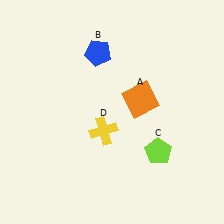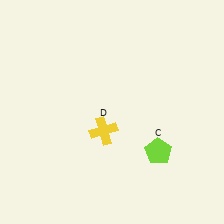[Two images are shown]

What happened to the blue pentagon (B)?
The blue pentagon (B) was removed in Image 2. It was in the top-left area of Image 1.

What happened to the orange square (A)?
The orange square (A) was removed in Image 2. It was in the top-right area of Image 1.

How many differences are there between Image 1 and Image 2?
There are 2 differences between the two images.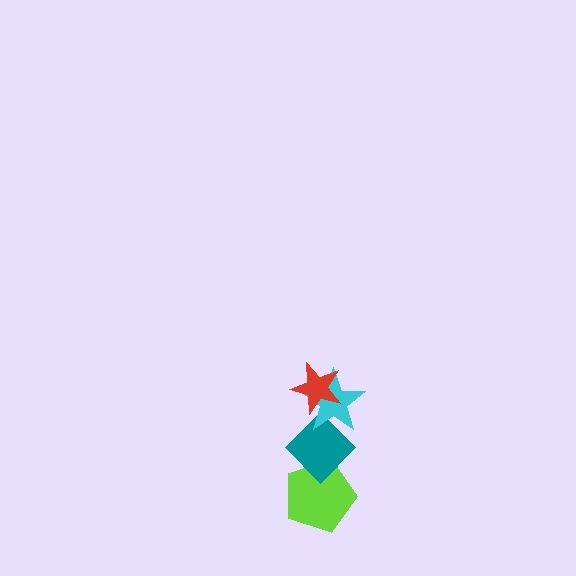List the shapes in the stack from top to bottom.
From top to bottom: the red star, the cyan star, the teal diamond, the lime pentagon.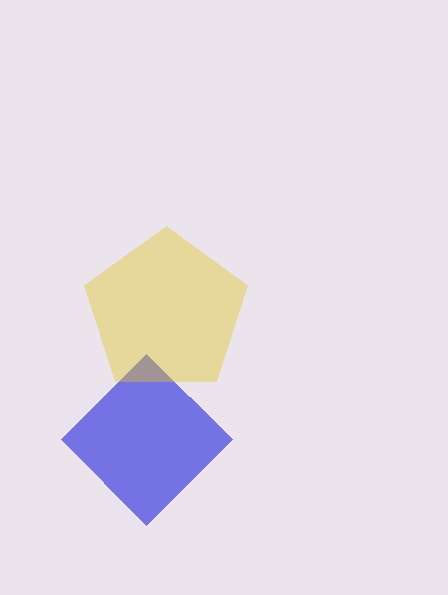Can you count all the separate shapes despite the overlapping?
Yes, there are 2 separate shapes.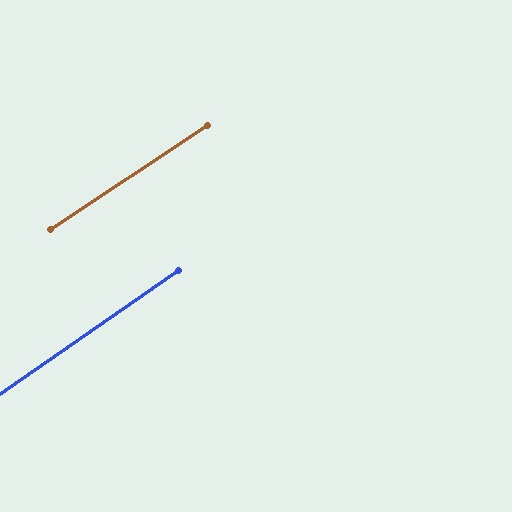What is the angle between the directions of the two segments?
Approximately 1 degree.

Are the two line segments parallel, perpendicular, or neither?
Parallel — their directions differ by only 1.1°.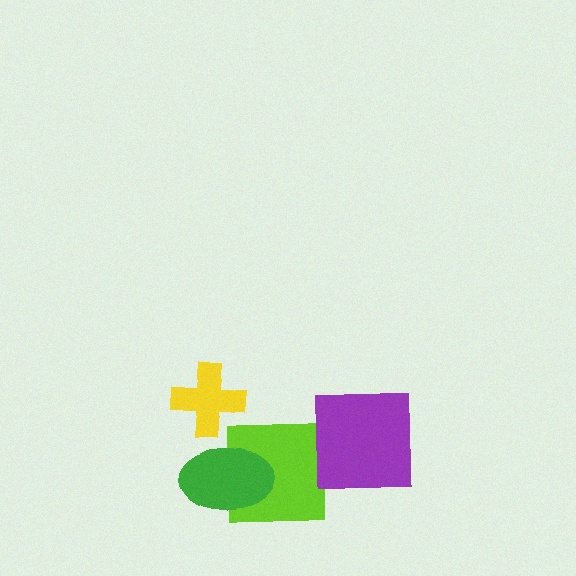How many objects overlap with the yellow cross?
0 objects overlap with the yellow cross.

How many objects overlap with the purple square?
0 objects overlap with the purple square.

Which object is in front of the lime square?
The green ellipse is in front of the lime square.